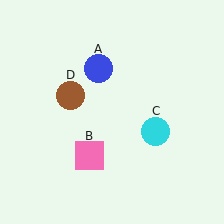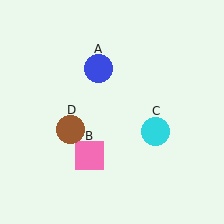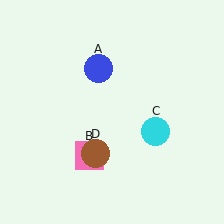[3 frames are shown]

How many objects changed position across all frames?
1 object changed position: brown circle (object D).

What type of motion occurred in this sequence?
The brown circle (object D) rotated counterclockwise around the center of the scene.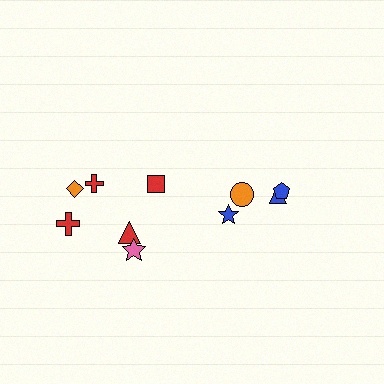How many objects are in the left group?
There are 6 objects.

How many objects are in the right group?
There are 4 objects.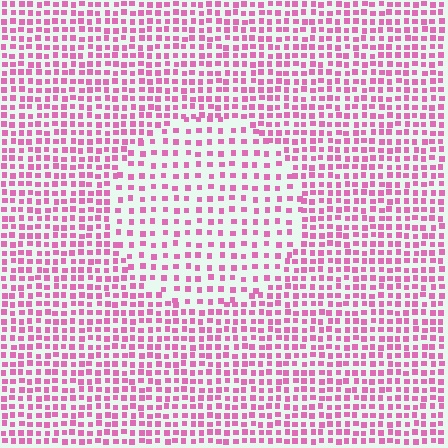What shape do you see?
I see a circle.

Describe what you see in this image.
The image contains small pink elements arranged at two different densities. A circle-shaped region is visible where the elements are less densely packed than the surrounding area.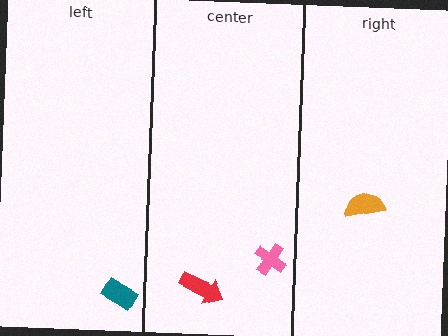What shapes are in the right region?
The orange semicircle.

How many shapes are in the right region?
1.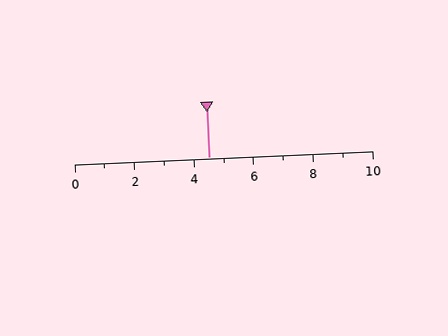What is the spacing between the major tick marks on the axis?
The major ticks are spaced 2 apart.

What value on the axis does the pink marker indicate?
The marker indicates approximately 4.5.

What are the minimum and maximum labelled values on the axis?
The axis runs from 0 to 10.